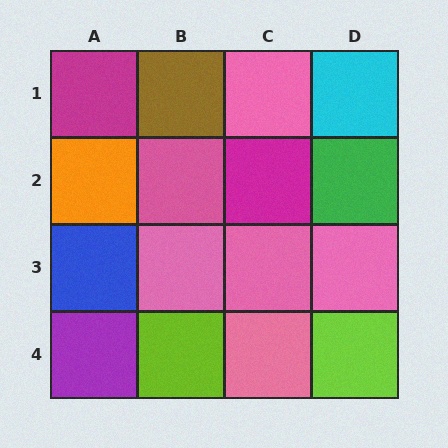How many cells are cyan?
1 cell is cyan.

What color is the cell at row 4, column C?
Pink.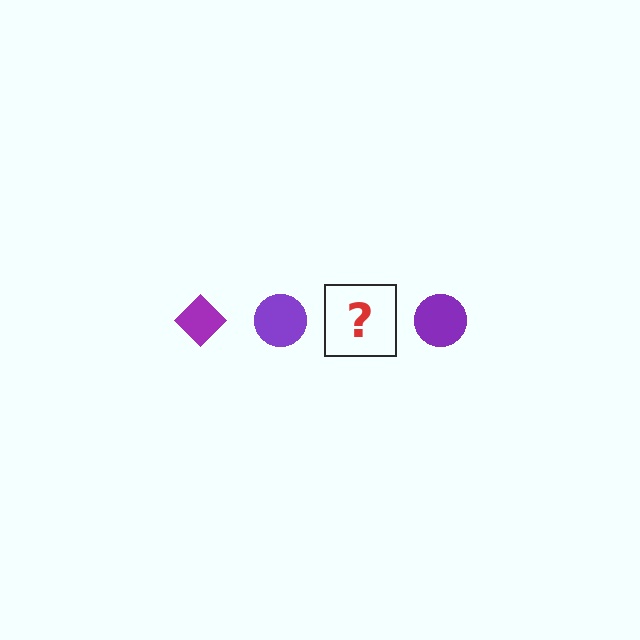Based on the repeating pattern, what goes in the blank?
The blank should be a purple diamond.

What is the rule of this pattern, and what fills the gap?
The rule is that the pattern cycles through diamond, circle shapes in purple. The gap should be filled with a purple diamond.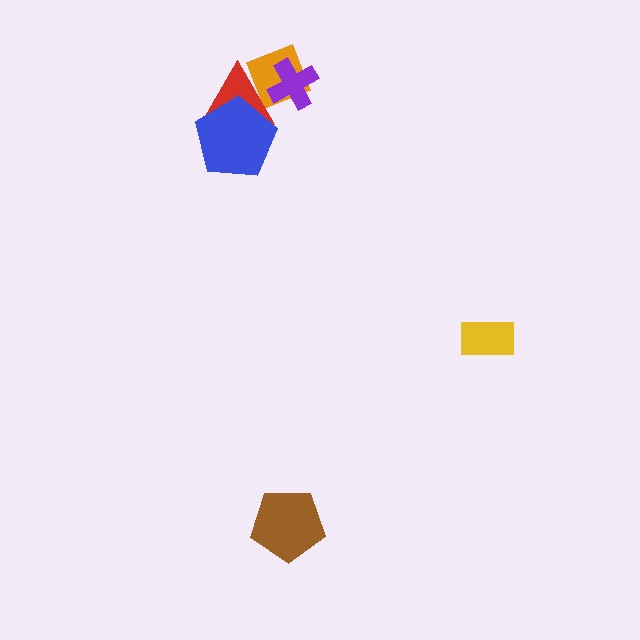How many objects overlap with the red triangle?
3 objects overlap with the red triangle.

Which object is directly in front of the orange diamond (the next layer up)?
The red triangle is directly in front of the orange diamond.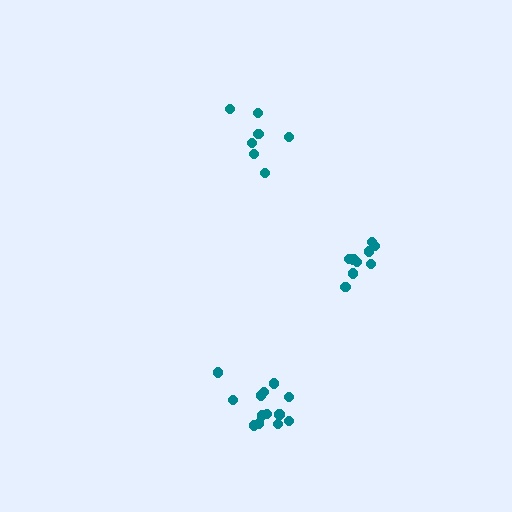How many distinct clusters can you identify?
There are 3 distinct clusters.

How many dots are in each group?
Group 1: 9 dots, Group 2: 13 dots, Group 3: 7 dots (29 total).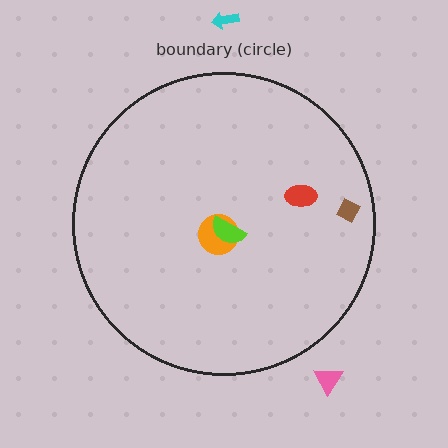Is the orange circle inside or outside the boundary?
Inside.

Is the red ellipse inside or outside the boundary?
Inside.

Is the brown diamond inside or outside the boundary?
Inside.